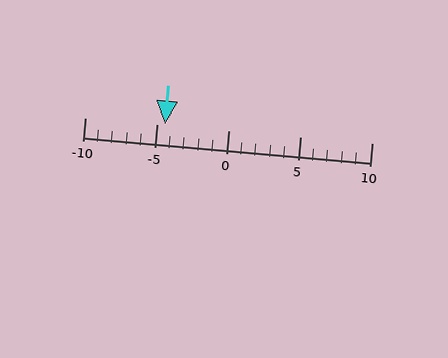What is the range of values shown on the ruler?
The ruler shows values from -10 to 10.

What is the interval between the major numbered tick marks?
The major tick marks are spaced 5 units apart.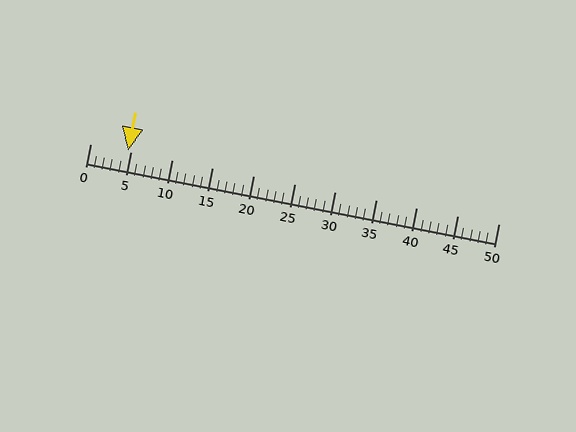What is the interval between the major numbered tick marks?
The major tick marks are spaced 5 units apart.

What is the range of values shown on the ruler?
The ruler shows values from 0 to 50.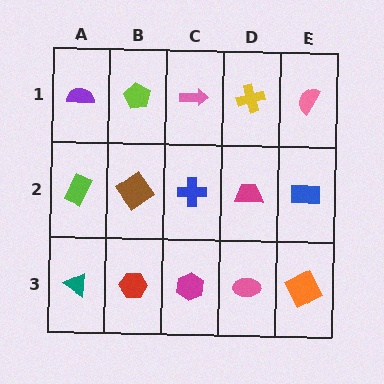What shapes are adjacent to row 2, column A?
A purple semicircle (row 1, column A), a teal triangle (row 3, column A), a brown diamond (row 2, column B).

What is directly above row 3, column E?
A blue rectangle.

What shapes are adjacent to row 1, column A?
A lime rectangle (row 2, column A), a lime pentagon (row 1, column B).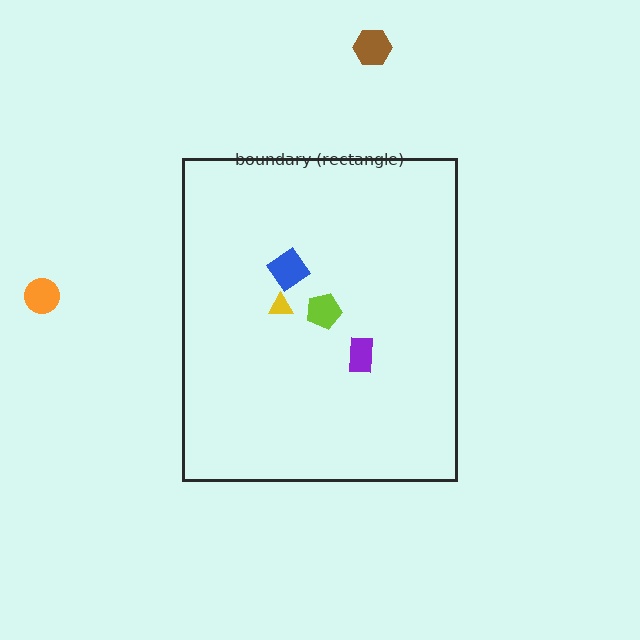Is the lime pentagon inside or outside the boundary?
Inside.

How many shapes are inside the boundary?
4 inside, 2 outside.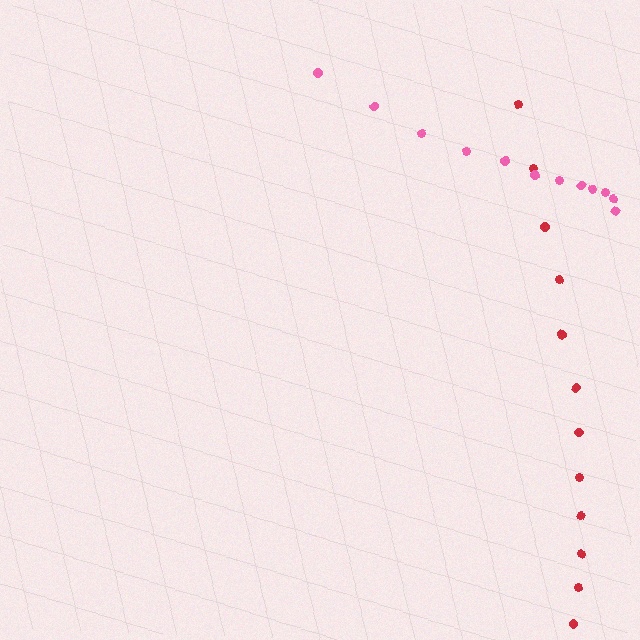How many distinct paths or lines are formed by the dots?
There are 2 distinct paths.